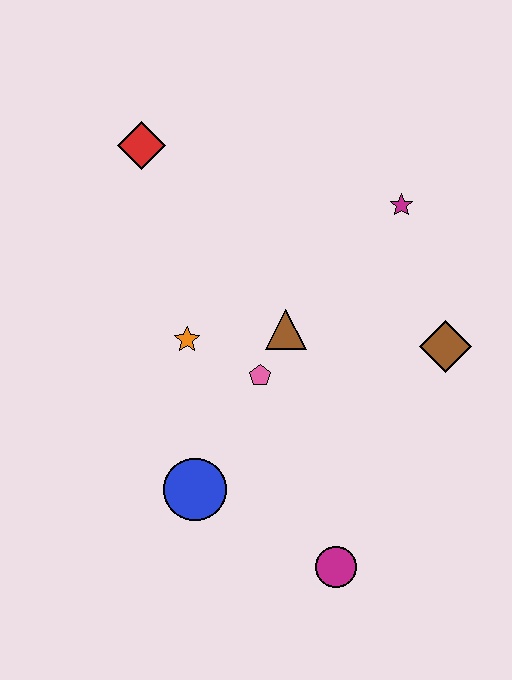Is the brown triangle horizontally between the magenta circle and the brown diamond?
No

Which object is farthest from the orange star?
The magenta circle is farthest from the orange star.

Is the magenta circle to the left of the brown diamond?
Yes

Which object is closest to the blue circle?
The pink pentagon is closest to the blue circle.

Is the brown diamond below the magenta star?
Yes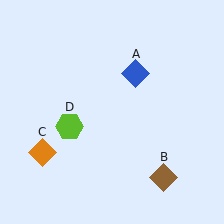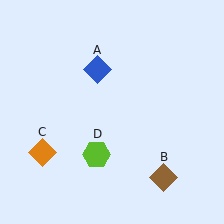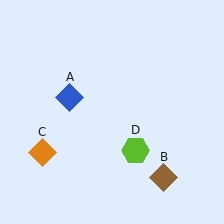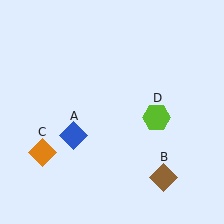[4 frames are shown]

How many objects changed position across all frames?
2 objects changed position: blue diamond (object A), lime hexagon (object D).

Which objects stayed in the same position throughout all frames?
Brown diamond (object B) and orange diamond (object C) remained stationary.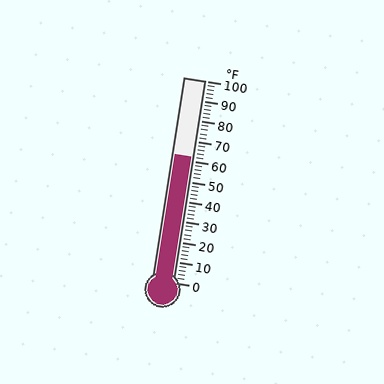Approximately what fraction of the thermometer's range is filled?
The thermometer is filled to approximately 60% of its range.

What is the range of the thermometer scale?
The thermometer scale ranges from 0°F to 100°F.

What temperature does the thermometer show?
The thermometer shows approximately 62°F.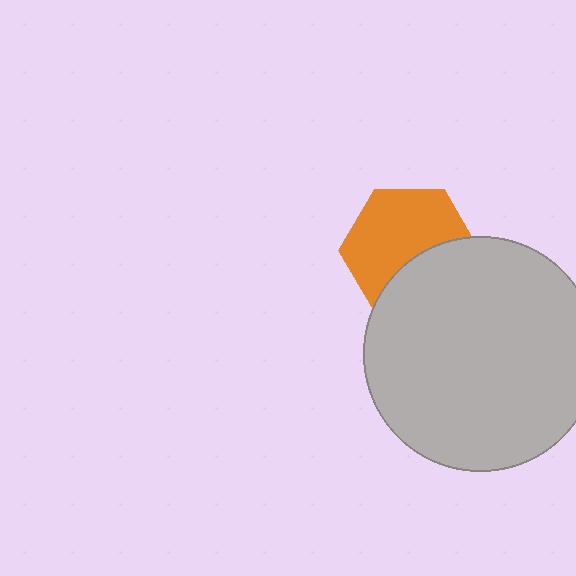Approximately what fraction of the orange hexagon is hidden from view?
Roughly 37% of the orange hexagon is hidden behind the light gray circle.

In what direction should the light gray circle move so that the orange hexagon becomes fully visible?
The light gray circle should move down. That is the shortest direction to clear the overlap and leave the orange hexagon fully visible.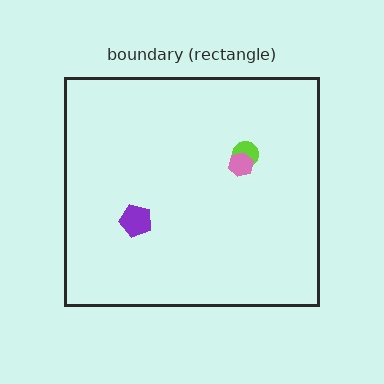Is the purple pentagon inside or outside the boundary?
Inside.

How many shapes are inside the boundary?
3 inside, 0 outside.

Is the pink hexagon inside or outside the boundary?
Inside.